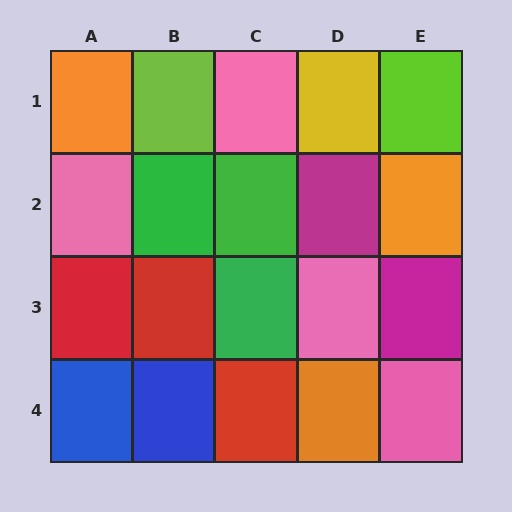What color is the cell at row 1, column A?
Orange.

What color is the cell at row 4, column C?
Red.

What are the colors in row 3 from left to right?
Red, red, green, pink, magenta.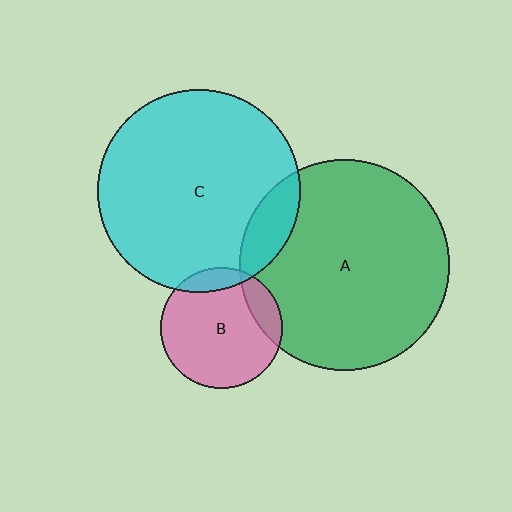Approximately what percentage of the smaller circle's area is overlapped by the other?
Approximately 10%.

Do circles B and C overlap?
Yes.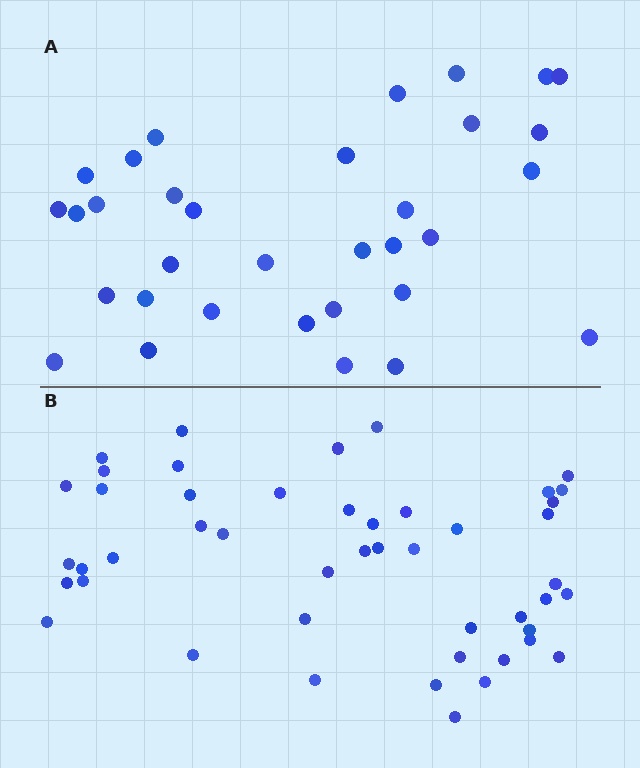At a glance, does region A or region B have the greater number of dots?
Region B (the bottom region) has more dots.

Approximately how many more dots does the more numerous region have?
Region B has approximately 15 more dots than region A.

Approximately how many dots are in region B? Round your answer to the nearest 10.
About 50 dots. (The exact count is 47, which rounds to 50.)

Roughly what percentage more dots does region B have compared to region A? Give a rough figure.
About 40% more.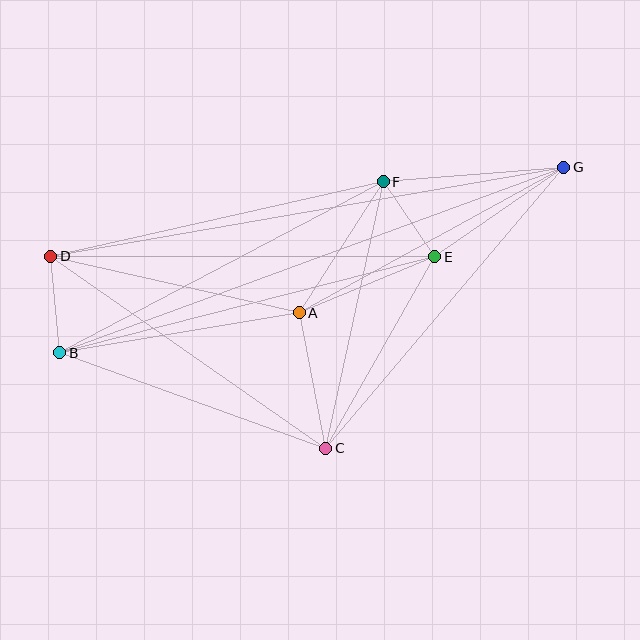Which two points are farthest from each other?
Points B and G are farthest from each other.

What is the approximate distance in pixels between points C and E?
The distance between C and E is approximately 220 pixels.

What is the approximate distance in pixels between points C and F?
The distance between C and F is approximately 272 pixels.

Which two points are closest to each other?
Points E and F are closest to each other.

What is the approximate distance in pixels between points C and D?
The distance between C and D is approximately 336 pixels.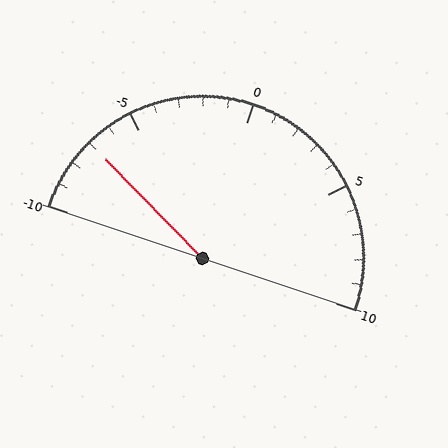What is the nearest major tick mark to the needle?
The nearest major tick mark is -5.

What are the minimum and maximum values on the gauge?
The gauge ranges from -10 to 10.